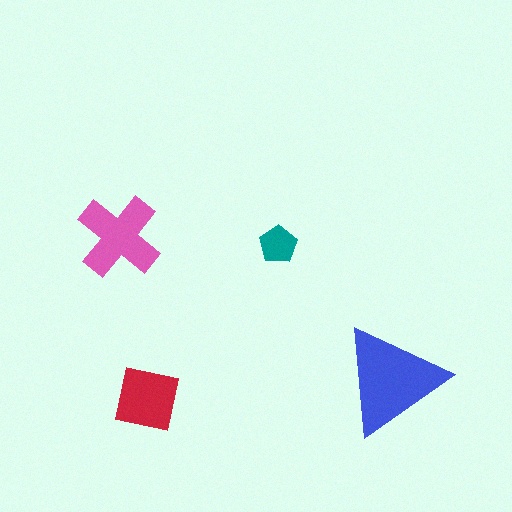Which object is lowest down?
The red square is bottommost.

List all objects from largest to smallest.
The blue triangle, the pink cross, the red square, the teal pentagon.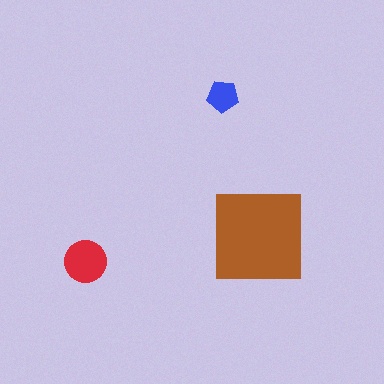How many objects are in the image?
There are 3 objects in the image.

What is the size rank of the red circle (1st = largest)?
2nd.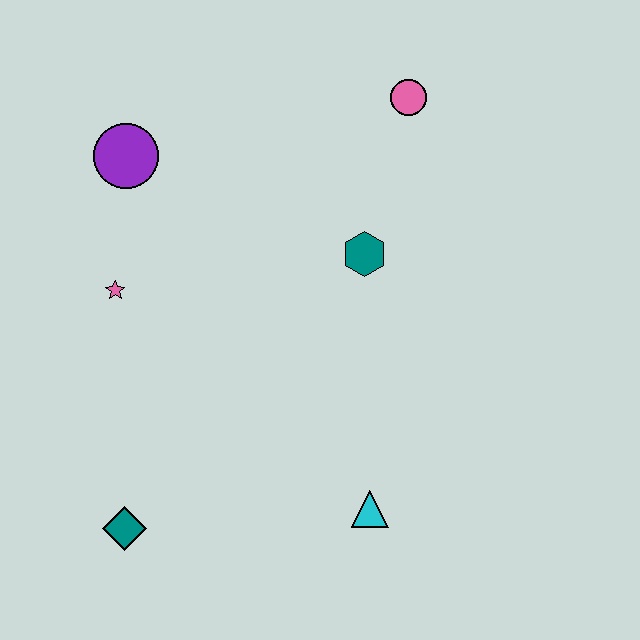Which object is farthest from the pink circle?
The teal diamond is farthest from the pink circle.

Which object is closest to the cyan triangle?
The teal diamond is closest to the cyan triangle.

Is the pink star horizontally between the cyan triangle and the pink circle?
No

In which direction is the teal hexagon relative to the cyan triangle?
The teal hexagon is above the cyan triangle.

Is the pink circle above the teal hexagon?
Yes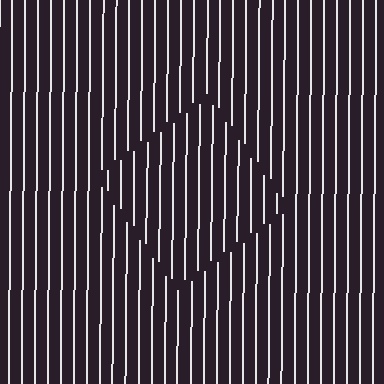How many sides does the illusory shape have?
4 sides — the line-ends trace a square.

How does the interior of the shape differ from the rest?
The interior of the shape contains the same grating, shifted by half a period — the contour is defined by the phase discontinuity where line-ends from the inner and outer gratings abut.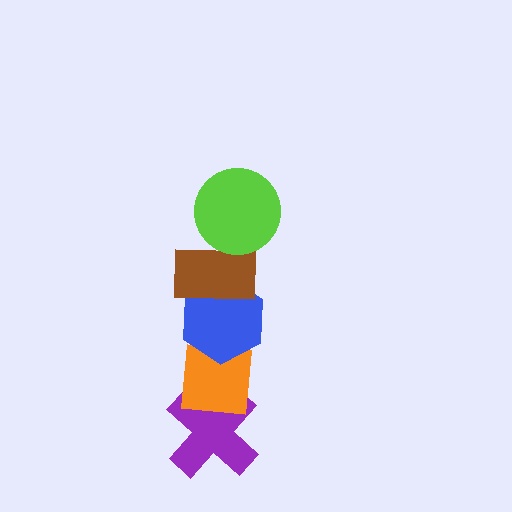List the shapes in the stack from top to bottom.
From top to bottom: the lime circle, the brown rectangle, the blue hexagon, the orange square, the purple cross.